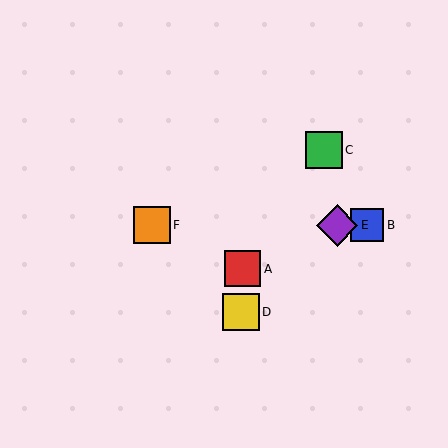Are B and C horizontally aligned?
No, B is at y≈225 and C is at y≈150.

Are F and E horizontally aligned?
Yes, both are at y≈225.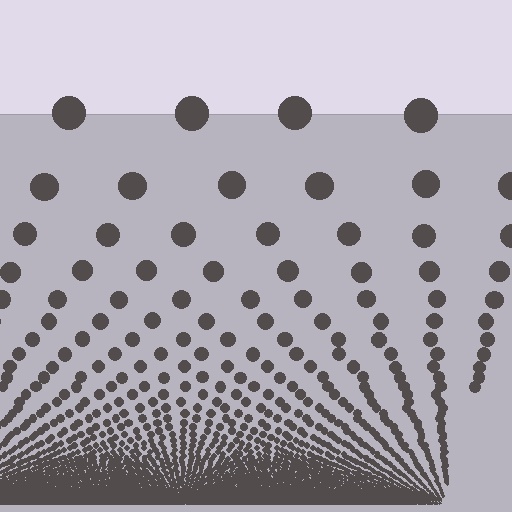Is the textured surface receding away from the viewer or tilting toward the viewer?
The surface appears to tilt toward the viewer. Texture elements get larger and sparser toward the top.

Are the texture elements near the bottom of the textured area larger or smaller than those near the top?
Smaller. The gradient is inverted — elements near the bottom are smaller and denser.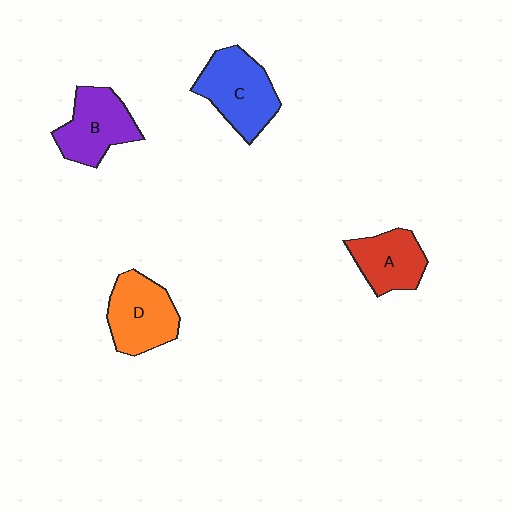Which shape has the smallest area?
Shape A (red).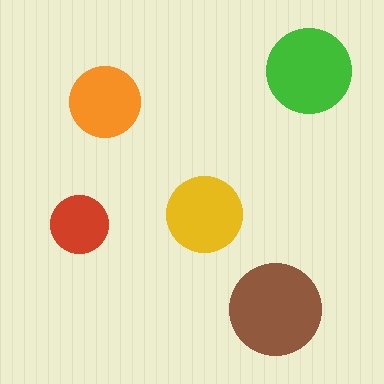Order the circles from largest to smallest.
the brown one, the green one, the yellow one, the orange one, the red one.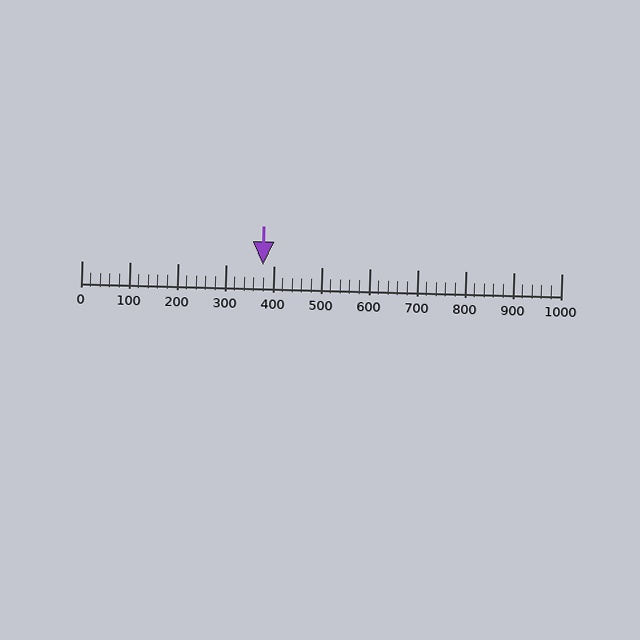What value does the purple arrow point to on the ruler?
The purple arrow points to approximately 379.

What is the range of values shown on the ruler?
The ruler shows values from 0 to 1000.